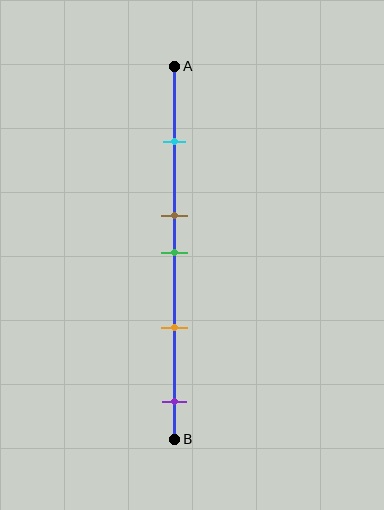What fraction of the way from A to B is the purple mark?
The purple mark is approximately 90% (0.9) of the way from A to B.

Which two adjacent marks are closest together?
The brown and green marks are the closest adjacent pair.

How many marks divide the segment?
There are 5 marks dividing the segment.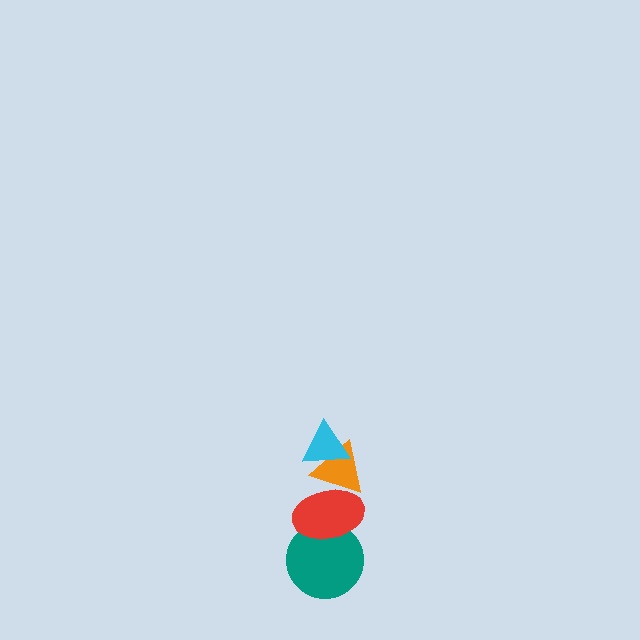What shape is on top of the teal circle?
The red ellipse is on top of the teal circle.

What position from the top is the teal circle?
The teal circle is 4th from the top.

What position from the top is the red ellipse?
The red ellipse is 3rd from the top.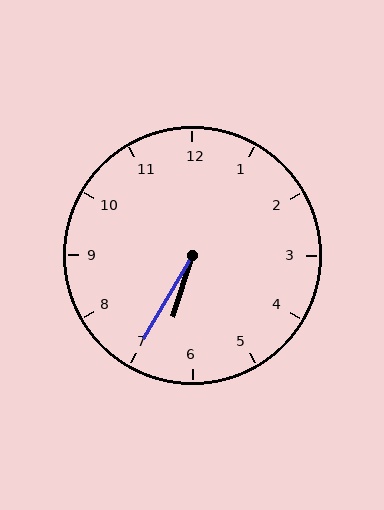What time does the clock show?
6:35.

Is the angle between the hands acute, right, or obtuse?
It is acute.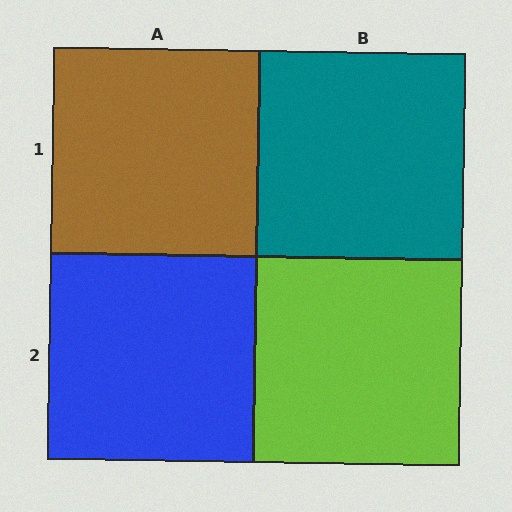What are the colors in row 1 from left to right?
Brown, teal.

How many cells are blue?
1 cell is blue.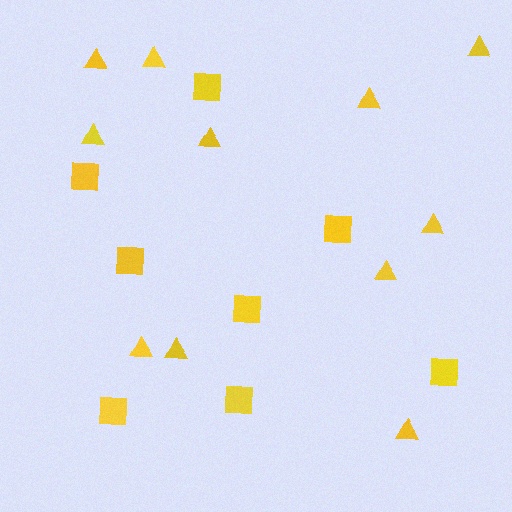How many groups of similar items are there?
There are 2 groups: one group of triangles (11) and one group of squares (8).